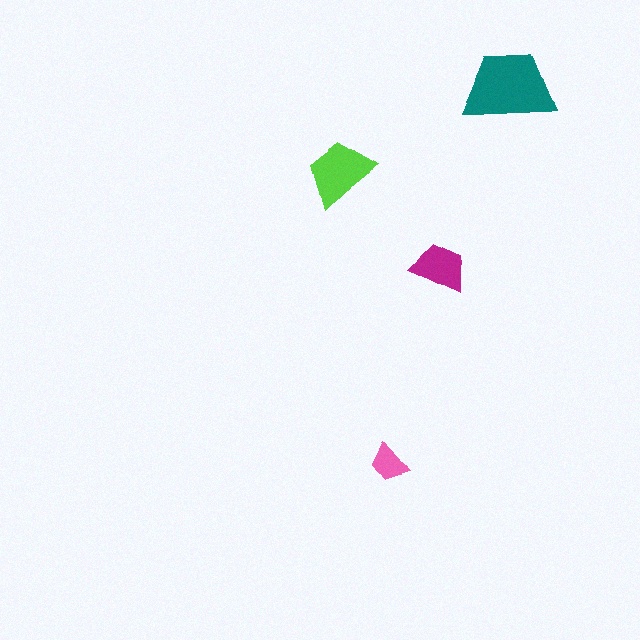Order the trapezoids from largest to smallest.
the teal one, the lime one, the magenta one, the pink one.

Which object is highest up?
The teal trapezoid is topmost.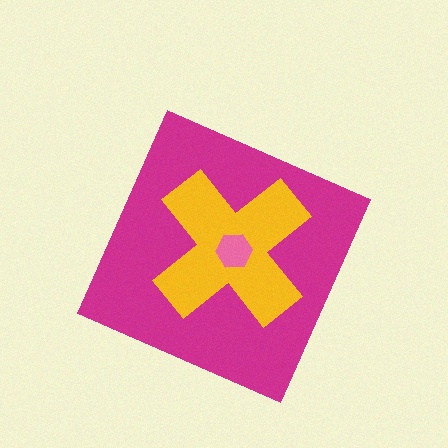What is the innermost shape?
The pink hexagon.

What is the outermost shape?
The magenta diamond.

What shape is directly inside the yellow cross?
The pink hexagon.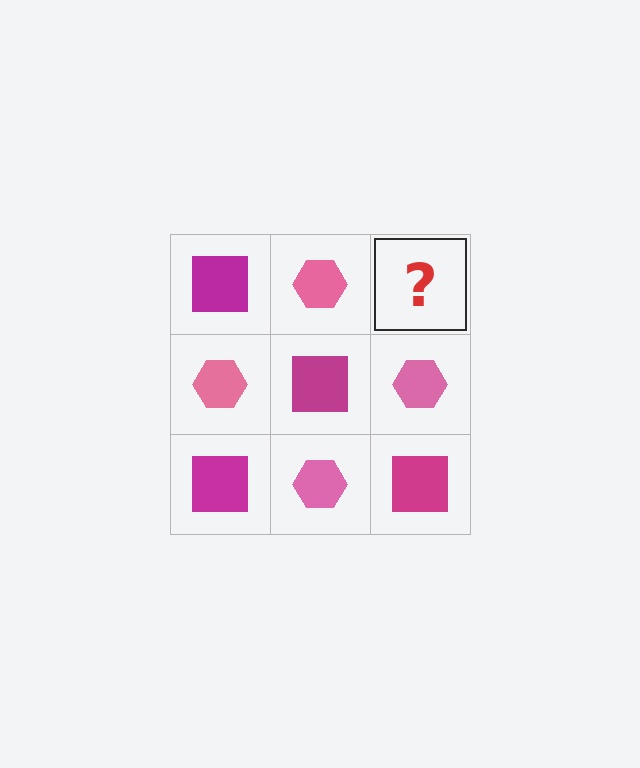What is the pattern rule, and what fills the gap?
The rule is that it alternates magenta square and pink hexagon in a checkerboard pattern. The gap should be filled with a magenta square.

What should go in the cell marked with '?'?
The missing cell should contain a magenta square.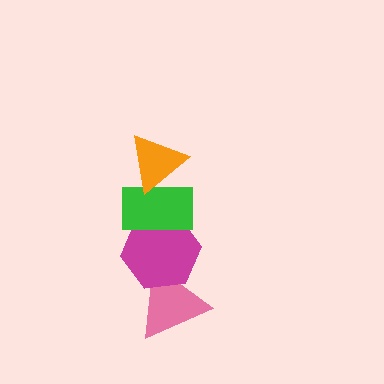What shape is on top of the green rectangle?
The orange triangle is on top of the green rectangle.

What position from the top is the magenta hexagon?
The magenta hexagon is 3rd from the top.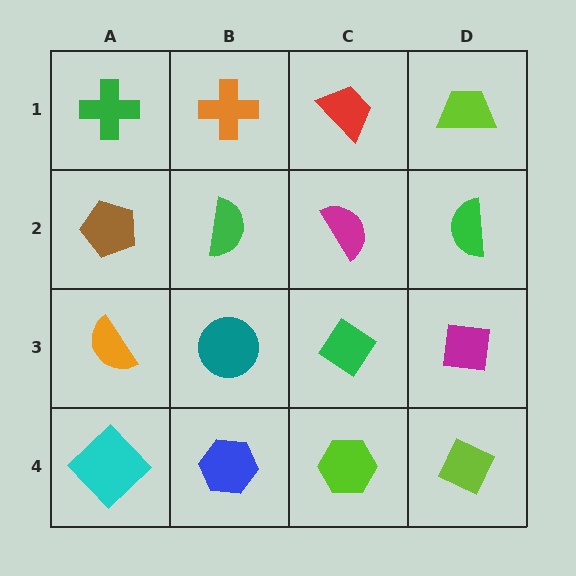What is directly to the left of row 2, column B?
A brown pentagon.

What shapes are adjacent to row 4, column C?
A green diamond (row 3, column C), a blue hexagon (row 4, column B), a lime diamond (row 4, column D).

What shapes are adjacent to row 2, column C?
A red trapezoid (row 1, column C), a green diamond (row 3, column C), a green semicircle (row 2, column B), a green semicircle (row 2, column D).